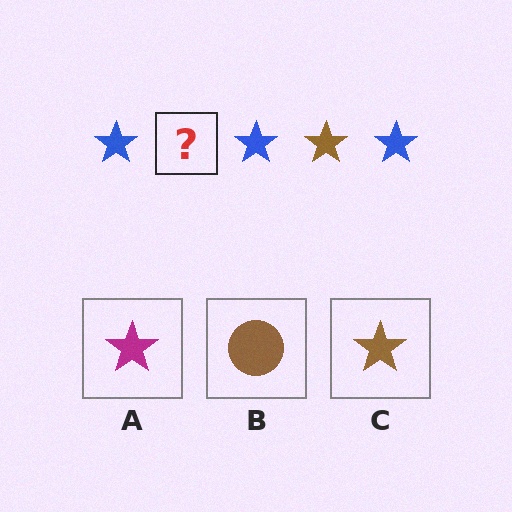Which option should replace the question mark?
Option C.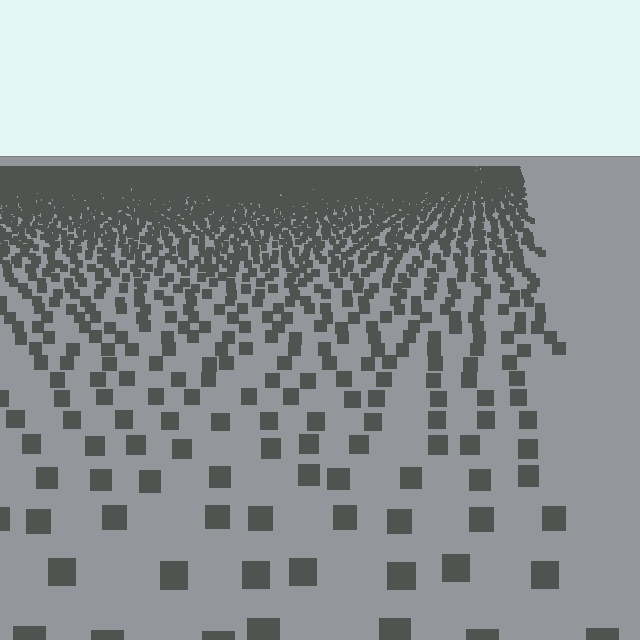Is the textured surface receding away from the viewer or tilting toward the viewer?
The surface is receding away from the viewer. Texture elements get smaller and denser toward the top.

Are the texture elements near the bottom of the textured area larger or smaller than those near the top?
Larger. Near the bottom, elements are closer to the viewer and appear at a bigger on-screen size.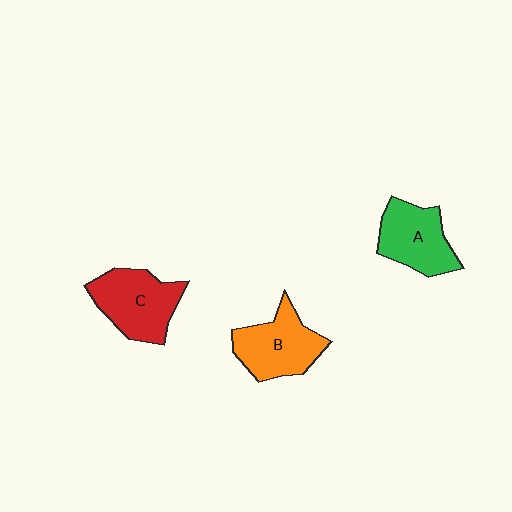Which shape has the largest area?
Shape C (red).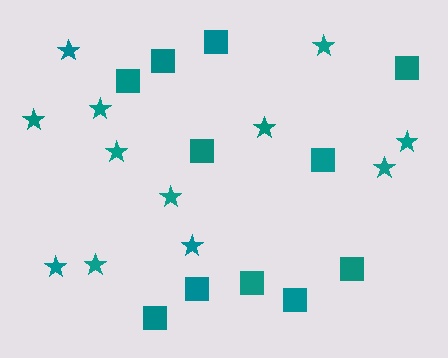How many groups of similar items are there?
There are 2 groups: one group of squares (11) and one group of stars (12).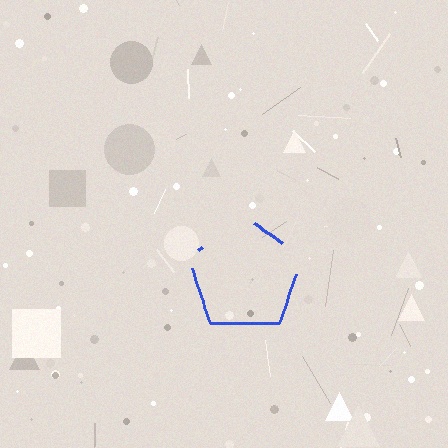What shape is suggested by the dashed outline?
The dashed outline suggests a pentagon.